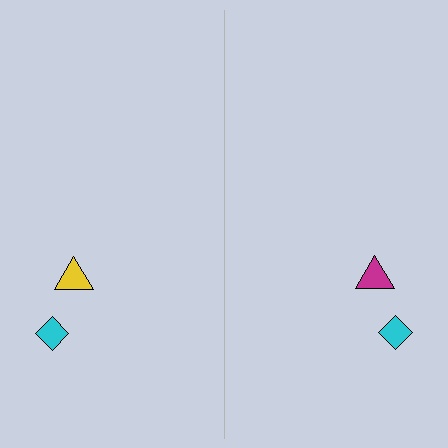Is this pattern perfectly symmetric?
No, the pattern is not perfectly symmetric. The magenta triangle on the right side breaks the symmetry — its mirror counterpart is yellow.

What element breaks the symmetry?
The magenta triangle on the right side breaks the symmetry — its mirror counterpart is yellow.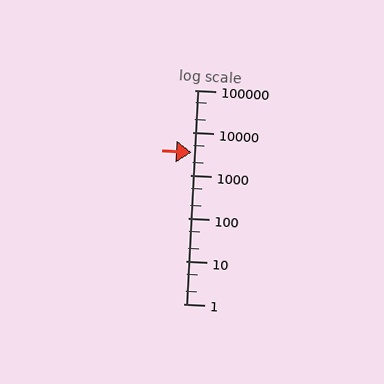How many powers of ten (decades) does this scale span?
The scale spans 5 decades, from 1 to 100000.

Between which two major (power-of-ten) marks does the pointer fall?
The pointer is between 1000 and 10000.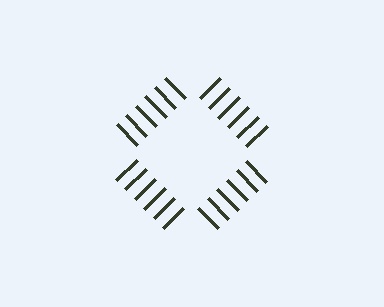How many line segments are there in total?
24 — 6 along each of the 4 edges.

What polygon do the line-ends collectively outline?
An illusory square — the line segments terminate on its edges but no continuous stroke is drawn.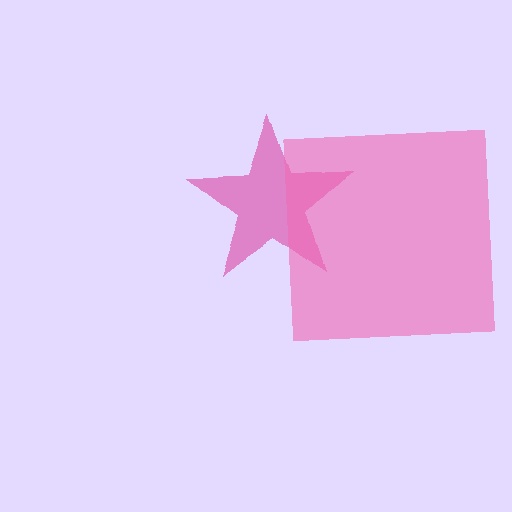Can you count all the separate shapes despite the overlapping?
Yes, there are 2 separate shapes.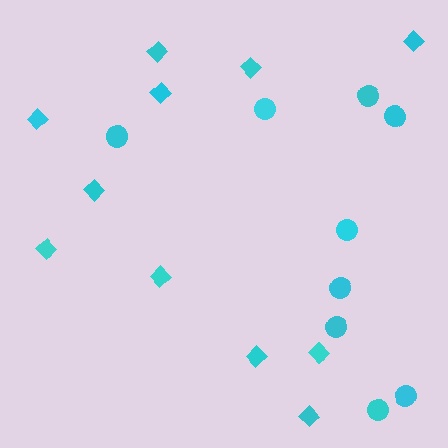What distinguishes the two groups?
There are 2 groups: one group of circles (9) and one group of diamonds (11).